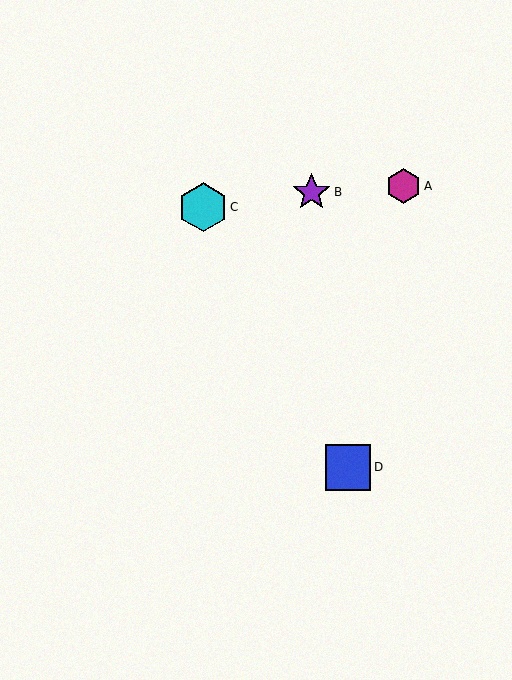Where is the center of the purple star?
The center of the purple star is at (312, 192).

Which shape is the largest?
The cyan hexagon (labeled C) is the largest.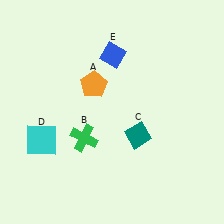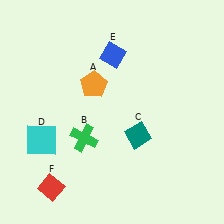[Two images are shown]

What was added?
A red diamond (F) was added in Image 2.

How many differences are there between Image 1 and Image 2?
There is 1 difference between the two images.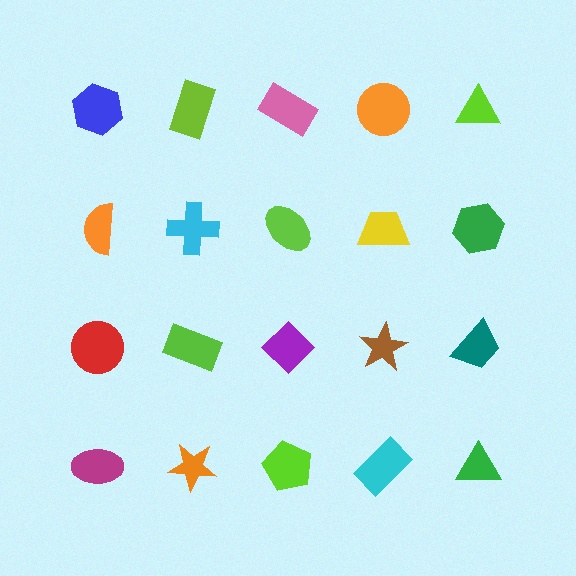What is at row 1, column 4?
An orange circle.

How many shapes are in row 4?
5 shapes.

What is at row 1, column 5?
A lime triangle.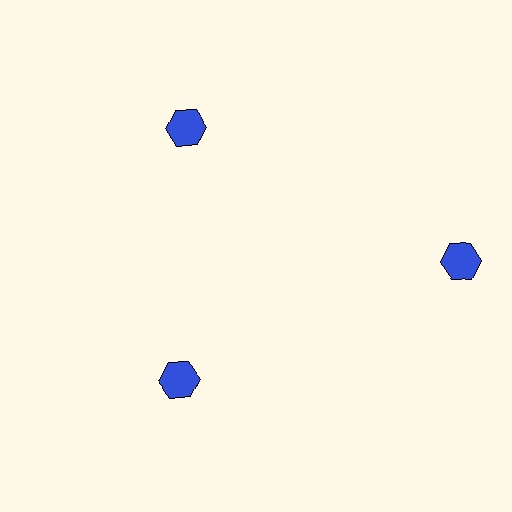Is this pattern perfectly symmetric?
No. The 3 blue hexagons are arranged in a ring, but one element near the 3 o'clock position is pushed outward from the center, breaking the 3-fold rotational symmetry.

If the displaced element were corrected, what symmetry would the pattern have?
It would have 3-fold rotational symmetry — the pattern would map onto itself every 120 degrees.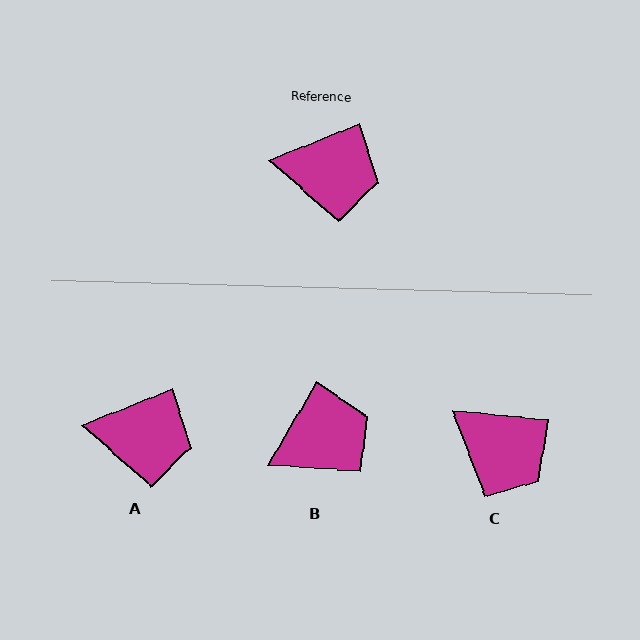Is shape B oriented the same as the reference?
No, it is off by about 38 degrees.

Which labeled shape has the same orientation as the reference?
A.